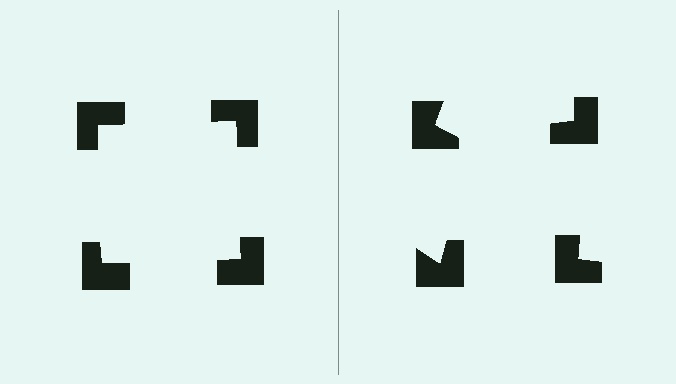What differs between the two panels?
The notched squares are positioned identically on both sides; only the wedge orientations differ. On the left they align to a square; on the right they are misaligned.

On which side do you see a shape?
An illusory square appears on the left side. On the right side the wedge cuts are rotated, so no coherent shape forms.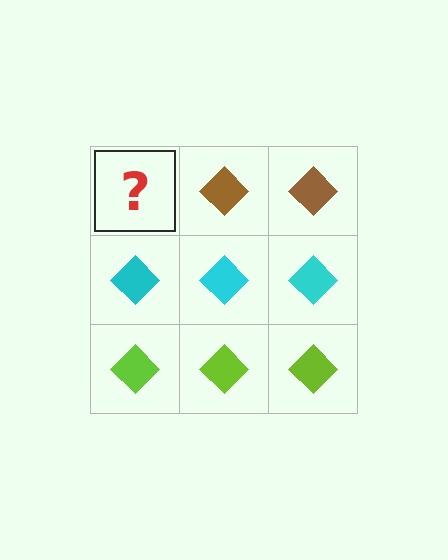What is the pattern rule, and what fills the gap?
The rule is that each row has a consistent color. The gap should be filled with a brown diamond.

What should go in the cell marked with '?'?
The missing cell should contain a brown diamond.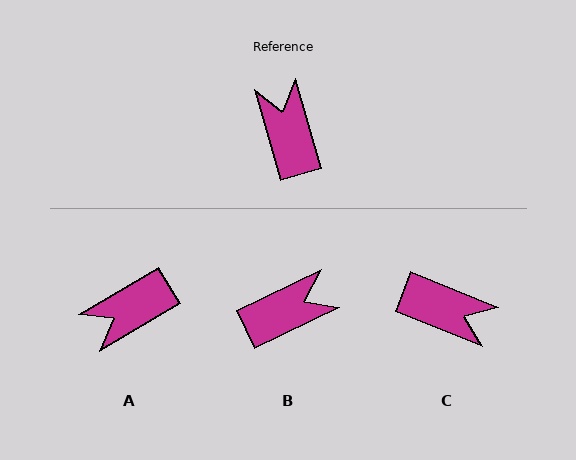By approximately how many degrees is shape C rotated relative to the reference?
Approximately 128 degrees clockwise.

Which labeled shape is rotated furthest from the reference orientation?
C, about 128 degrees away.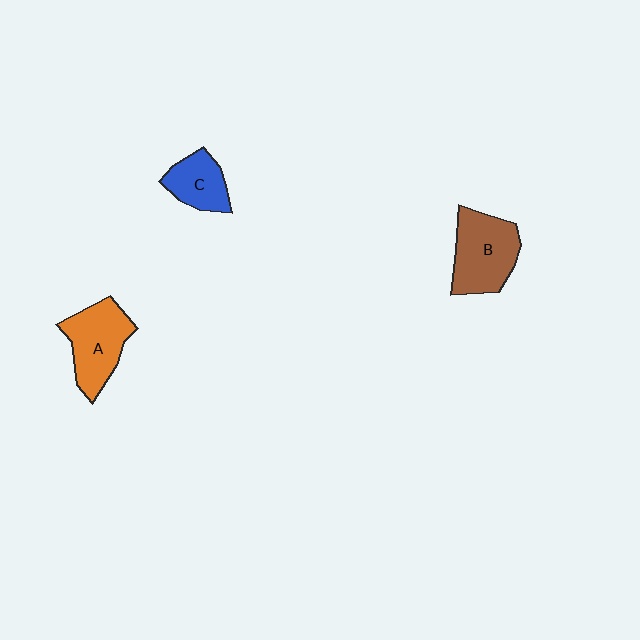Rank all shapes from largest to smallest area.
From largest to smallest: B (brown), A (orange), C (blue).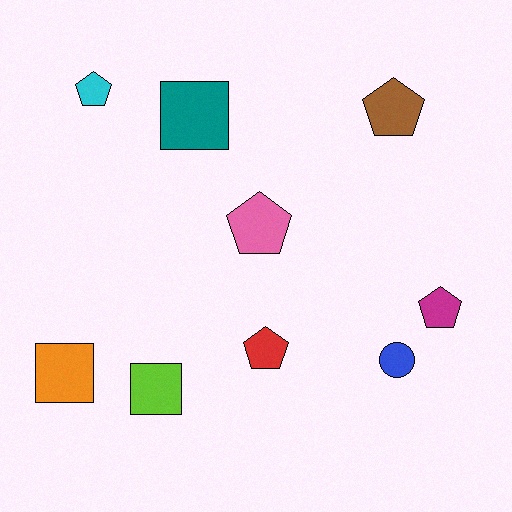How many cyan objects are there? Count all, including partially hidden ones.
There is 1 cyan object.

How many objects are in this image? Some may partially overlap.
There are 9 objects.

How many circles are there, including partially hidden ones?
There is 1 circle.